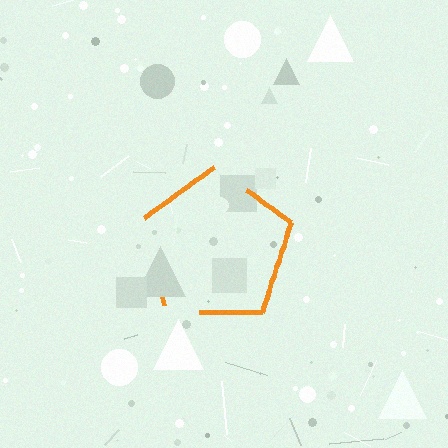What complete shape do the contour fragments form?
The contour fragments form a pentagon.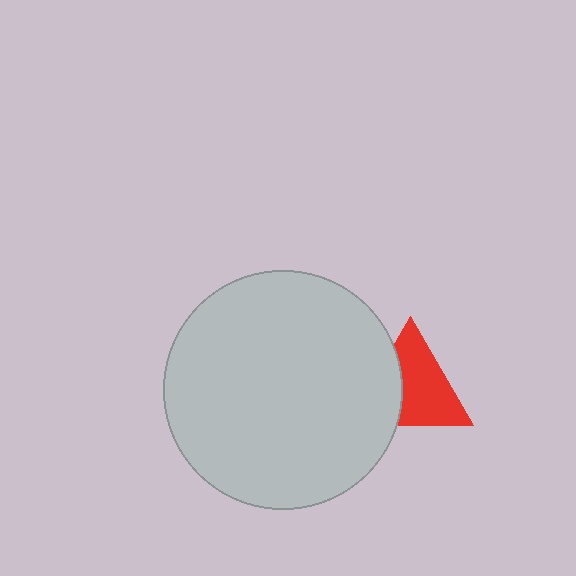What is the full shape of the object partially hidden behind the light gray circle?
The partially hidden object is a red triangle.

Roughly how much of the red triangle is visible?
About half of it is visible (roughly 65%).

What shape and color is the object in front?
The object in front is a light gray circle.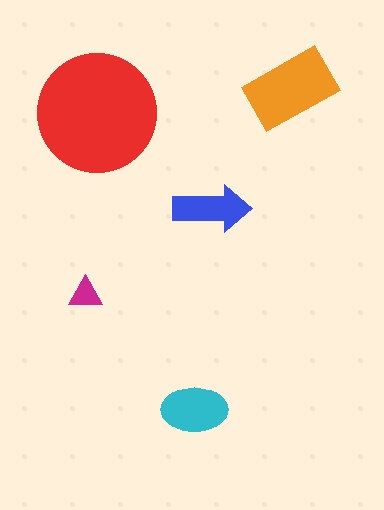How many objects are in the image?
There are 5 objects in the image.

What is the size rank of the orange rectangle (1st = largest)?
2nd.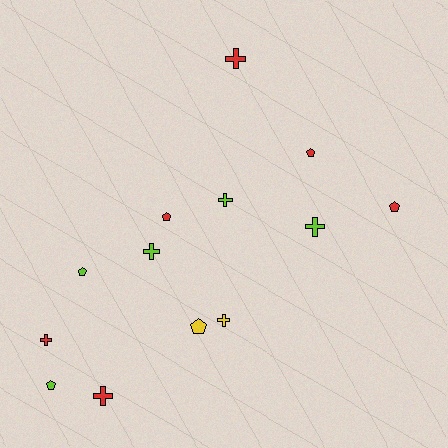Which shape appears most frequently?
Cross, with 7 objects.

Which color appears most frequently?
Red, with 6 objects.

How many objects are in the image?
There are 13 objects.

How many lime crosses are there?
There are 3 lime crosses.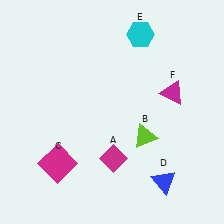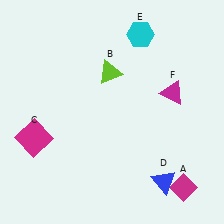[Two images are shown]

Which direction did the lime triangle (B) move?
The lime triangle (B) moved up.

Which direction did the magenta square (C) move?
The magenta square (C) moved up.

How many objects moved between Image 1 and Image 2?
3 objects moved between the two images.